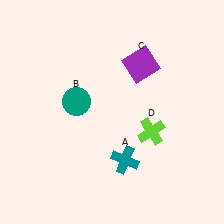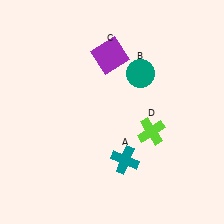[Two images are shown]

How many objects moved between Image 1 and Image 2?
2 objects moved between the two images.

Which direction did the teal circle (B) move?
The teal circle (B) moved right.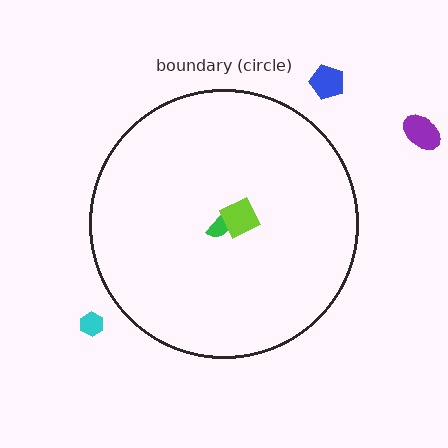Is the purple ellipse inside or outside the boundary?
Outside.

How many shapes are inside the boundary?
2 inside, 3 outside.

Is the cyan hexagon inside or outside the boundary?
Outside.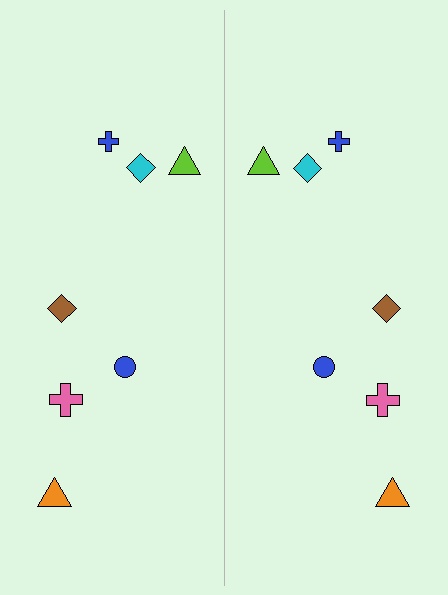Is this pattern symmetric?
Yes, this pattern has bilateral (reflection) symmetry.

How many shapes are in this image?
There are 14 shapes in this image.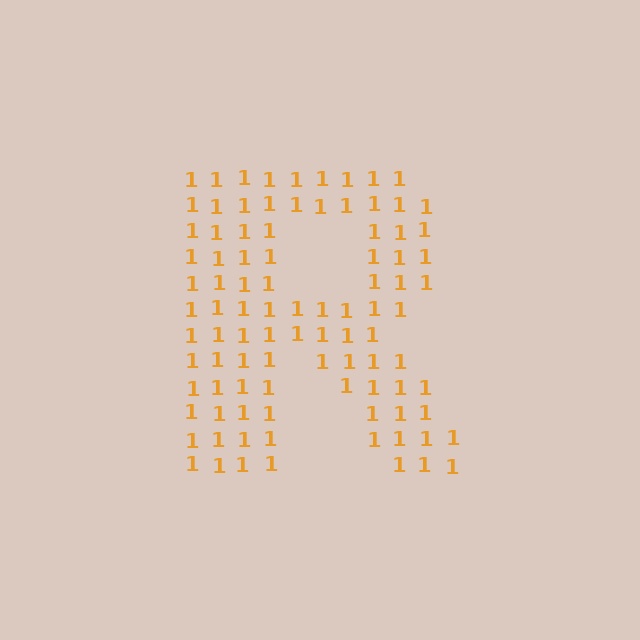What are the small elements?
The small elements are digit 1's.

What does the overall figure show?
The overall figure shows the letter R.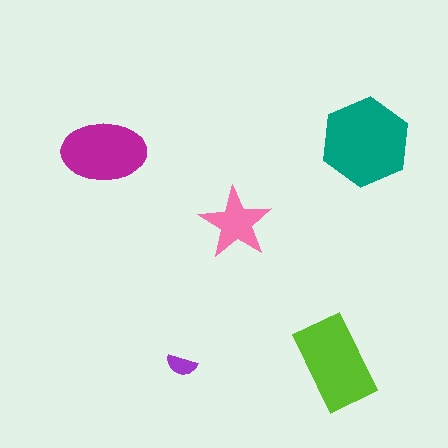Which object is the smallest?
The purple semicircle.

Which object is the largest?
The teal hexagon.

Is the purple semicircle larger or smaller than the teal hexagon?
Smaller.